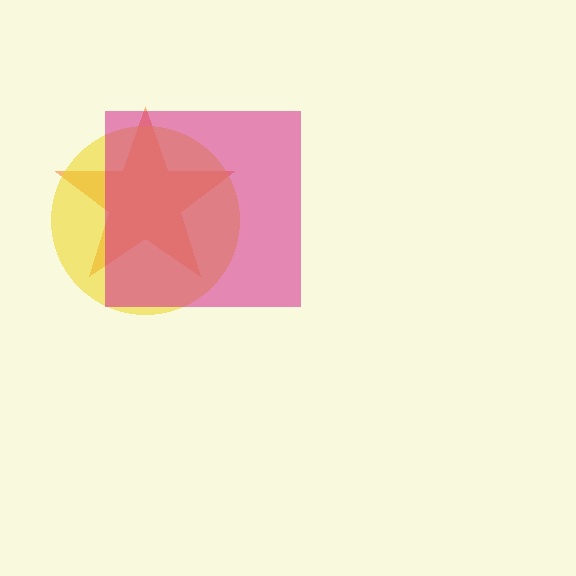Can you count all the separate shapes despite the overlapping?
Yes, there are 3 separate shapes.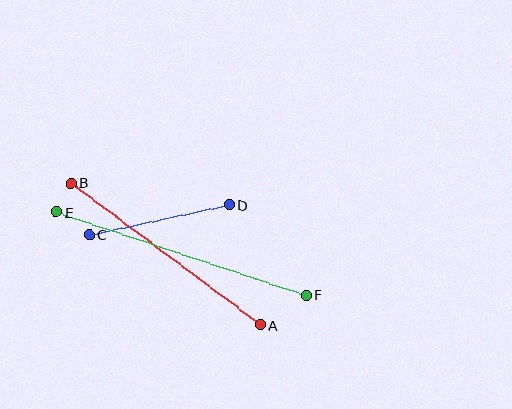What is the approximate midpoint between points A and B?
The midpoint is at approximately (165, 254) pixels.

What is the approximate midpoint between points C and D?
The midpoint is at approximately (159, 220) pixels.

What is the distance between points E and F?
The distance is approximately 263 pixels.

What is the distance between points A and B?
The distance is approximately 237 pixels.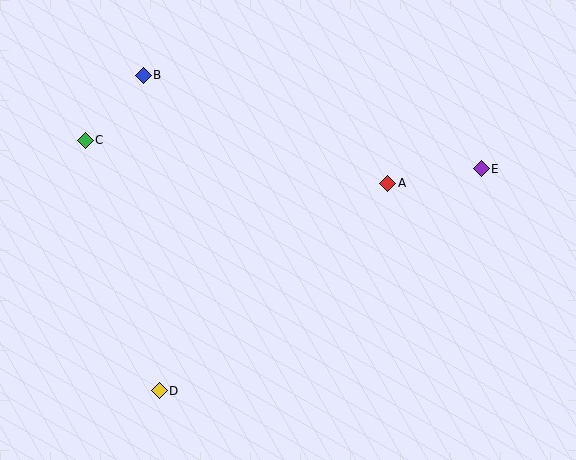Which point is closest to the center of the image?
Point A at (388, 183) is closest to the center.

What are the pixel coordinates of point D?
Point D is at (159, 391).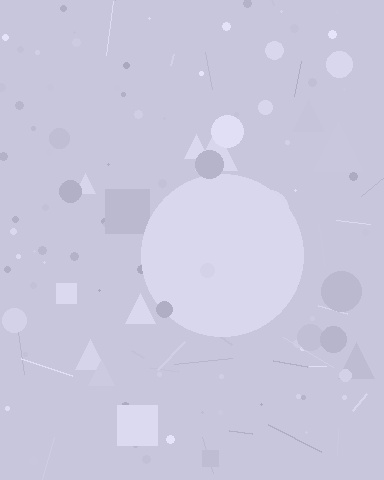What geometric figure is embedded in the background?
A circle is embedded in the background.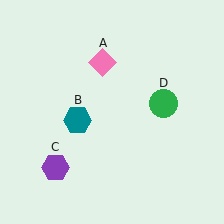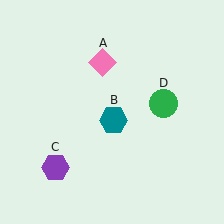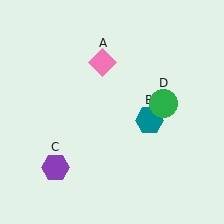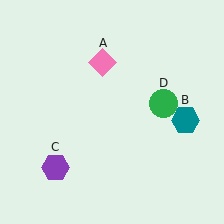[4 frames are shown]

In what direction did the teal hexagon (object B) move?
The teal hexagon (object B) moved right.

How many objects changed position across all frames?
1 object changed position: teal hexagon (object B).